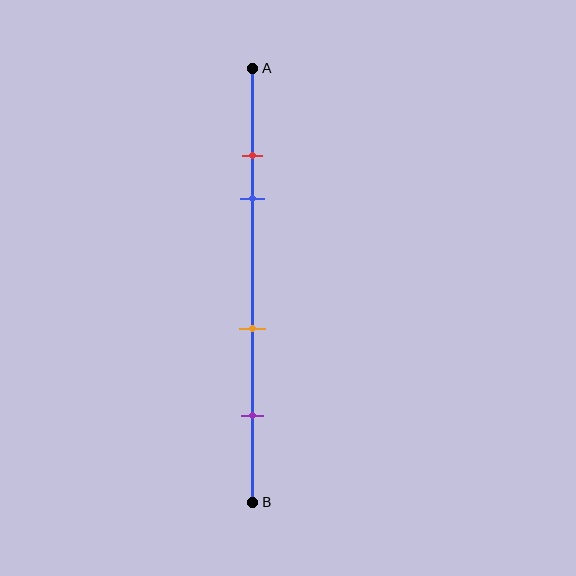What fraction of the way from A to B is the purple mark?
The purple mark is approximately 80% (0.8) of the way from A to B.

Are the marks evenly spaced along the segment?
No, the marks are not evenly spaced.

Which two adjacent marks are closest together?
The red and blue marks are the closest adjacent pair.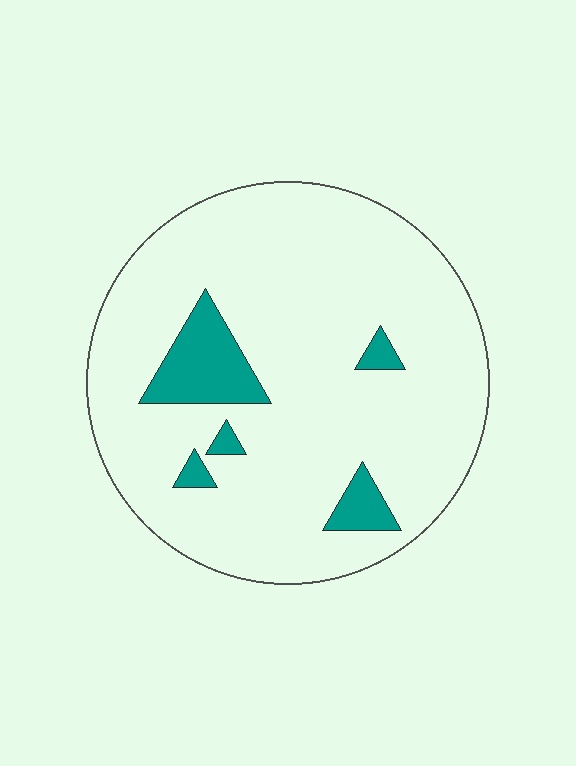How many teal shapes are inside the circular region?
5.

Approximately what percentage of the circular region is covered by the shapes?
Approximately 10%.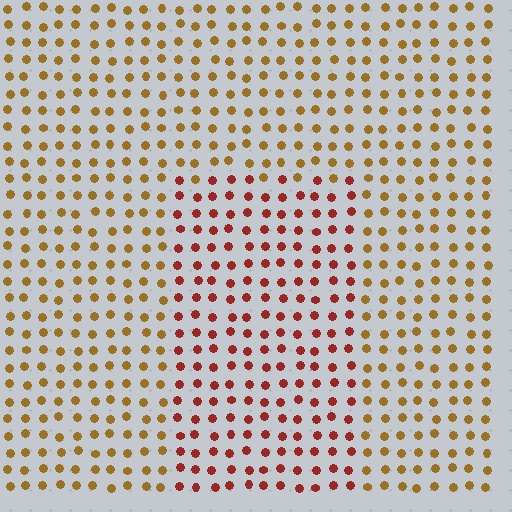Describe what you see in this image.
The image is filled with small brown elements in a uniform arrangement. A rectangle-shaped region is visible where the elements are tinted to a slightly different hue, forming a subtle color boundary.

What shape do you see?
I see a rectangle.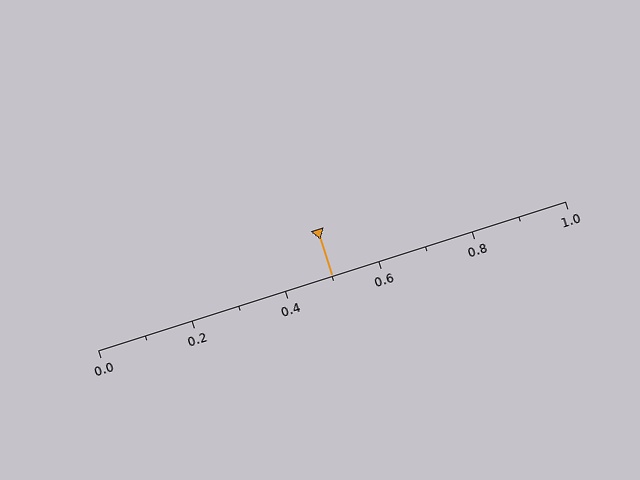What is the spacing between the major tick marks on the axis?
The major ticks are spaced 0.2 apart.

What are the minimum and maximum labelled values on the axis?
The axis runs from 0.0 to 1.0.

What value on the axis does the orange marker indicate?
The marker indicates approximately 0.5.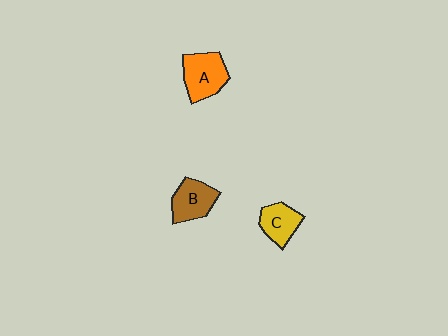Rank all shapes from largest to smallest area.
From largest to smallest: A (orange), B (brown), C (yellow).